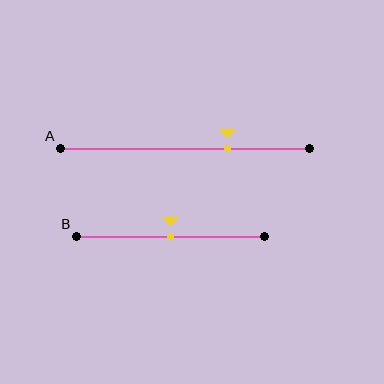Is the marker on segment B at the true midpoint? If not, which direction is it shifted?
Yes, the marker on segment B is at the true midpoint.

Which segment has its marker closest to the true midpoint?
Segment B has its marker closest to the true midpoint.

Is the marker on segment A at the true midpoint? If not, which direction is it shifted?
No, the marker on segment A is shifted to the right by about 17% of the segment length.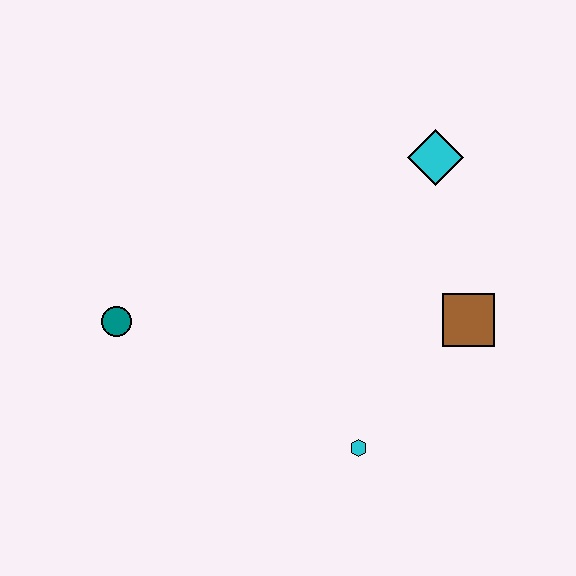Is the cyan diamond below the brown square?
No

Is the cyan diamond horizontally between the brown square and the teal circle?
Yes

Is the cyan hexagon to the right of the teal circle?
Yes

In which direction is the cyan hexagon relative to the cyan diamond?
The cyan hexagon is below the cyan diamond.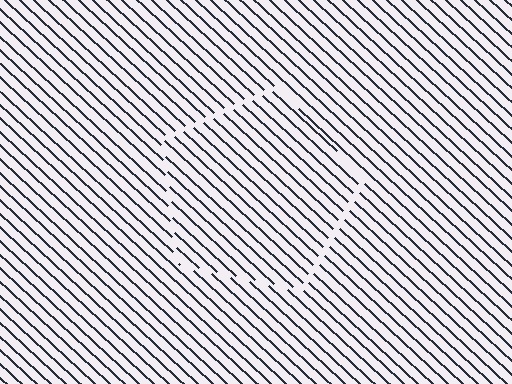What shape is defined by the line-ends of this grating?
An illusory pentagon. The interior of the shape contains the same grating, shifted by half a period — the contour is defined by the phase discontinuity where line-ends from the inner and outer gratings abut.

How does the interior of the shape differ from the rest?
The interior of the shape contains the same grating, shifted by half a period — the contour is defined by the phase discontinuity where line-ends from the inner and outer gratings abut.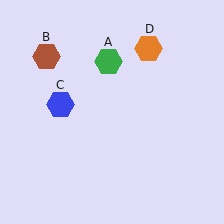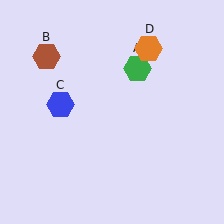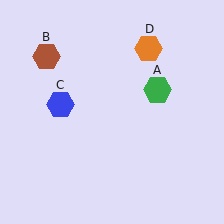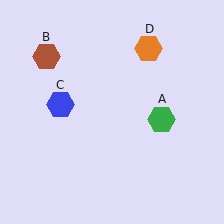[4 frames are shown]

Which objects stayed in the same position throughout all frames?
Brown hexagon (object B) and blue hexagon (object C) and orange hexagon (object D) remained stationary.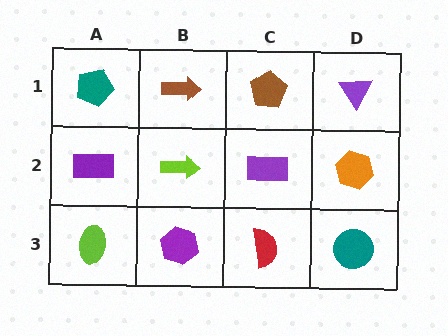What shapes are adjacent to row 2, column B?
A brown arrow (row 1, column B), a purple hexagon (row 3, column B), a purple rectangle (row 2, column A), a purple rectangle (row 2, column C).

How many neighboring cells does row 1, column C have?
3.